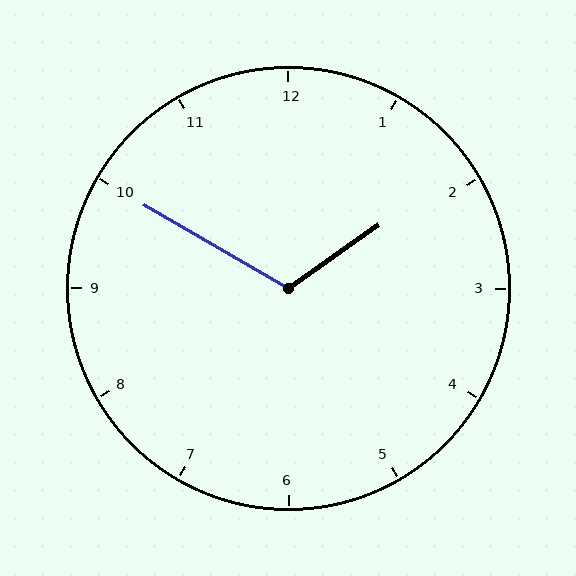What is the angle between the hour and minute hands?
Approximately 115 degrees.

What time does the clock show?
1:50.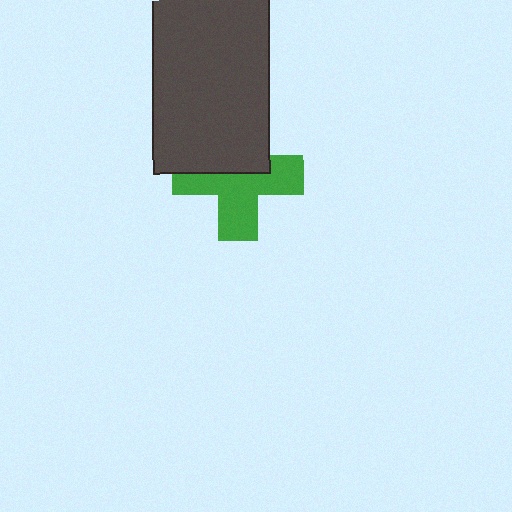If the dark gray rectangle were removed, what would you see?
You would see the complete green cross.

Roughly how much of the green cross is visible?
About half of it is visible (roughly 59%).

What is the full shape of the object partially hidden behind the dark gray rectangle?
The partially hidden object is a green cross.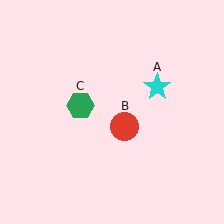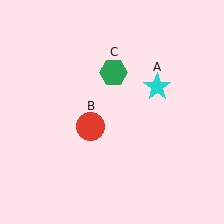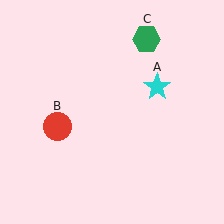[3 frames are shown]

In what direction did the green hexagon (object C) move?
The green hexagon (object C) moved up and to the right.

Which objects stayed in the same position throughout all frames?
Cyan star (object A) remained stationary.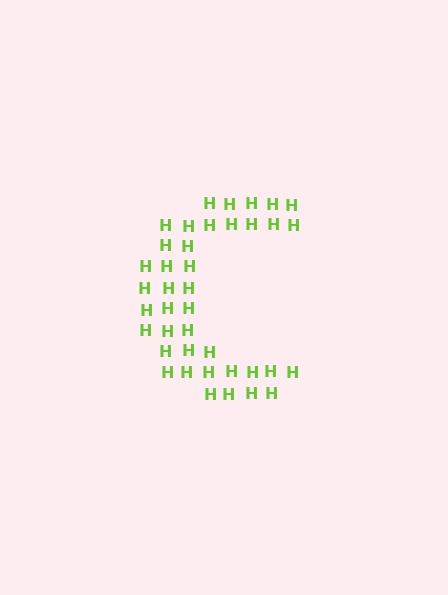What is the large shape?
The large shape is the letter C.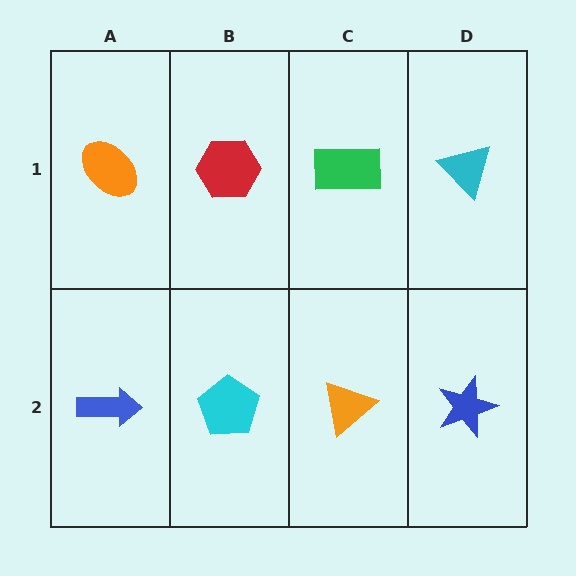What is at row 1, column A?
An orange ellipse.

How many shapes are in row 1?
4 shapes.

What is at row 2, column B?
A cyan pentagon.